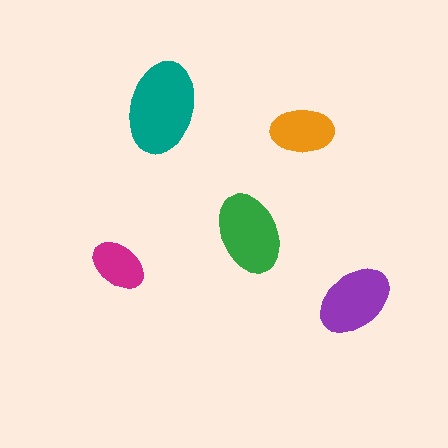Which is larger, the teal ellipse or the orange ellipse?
The teal one.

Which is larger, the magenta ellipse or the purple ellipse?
The purple one.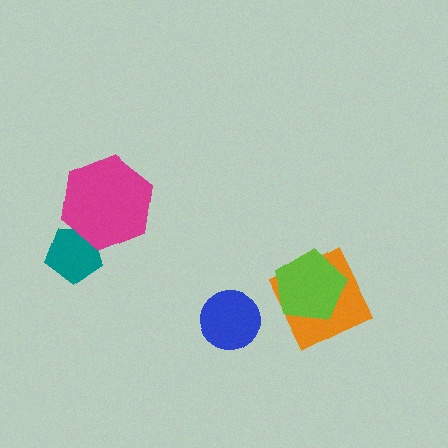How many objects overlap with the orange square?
1 object overlaps with the orange square.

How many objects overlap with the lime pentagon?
1 object overlaps with the lime pentagon.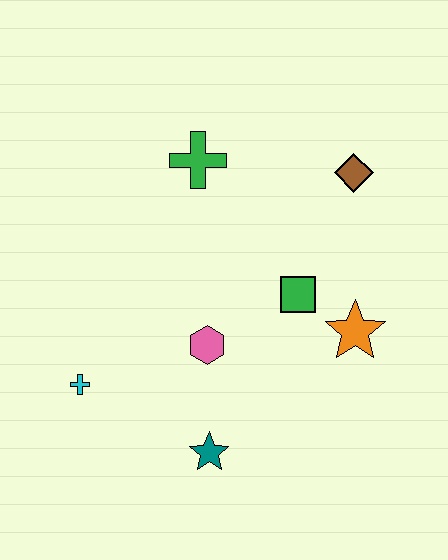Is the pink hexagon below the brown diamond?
Yes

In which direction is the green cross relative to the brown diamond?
The green cross is to the left of the brown diamond.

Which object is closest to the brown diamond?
The green square is closest to the brown diamond.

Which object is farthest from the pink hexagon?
The brown diamond is farthest from the pink hexagon.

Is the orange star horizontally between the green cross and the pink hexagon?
No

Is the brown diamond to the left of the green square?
No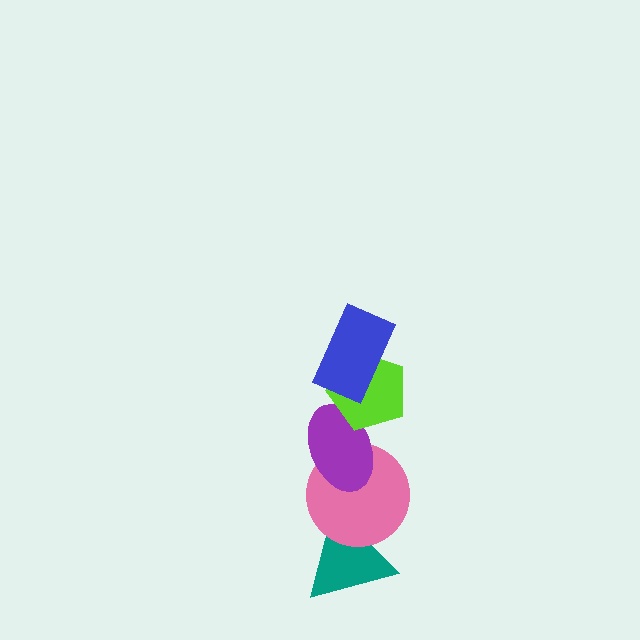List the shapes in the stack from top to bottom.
From top to bottom: the blue rectangle, the lime pentagon, the purple ellipse, the pink circle, the teal triangle.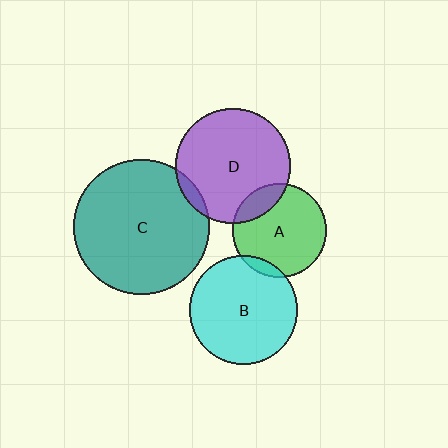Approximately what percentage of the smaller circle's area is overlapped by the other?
Approximately 5%.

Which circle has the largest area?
Circle C (teal).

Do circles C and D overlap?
Yes.